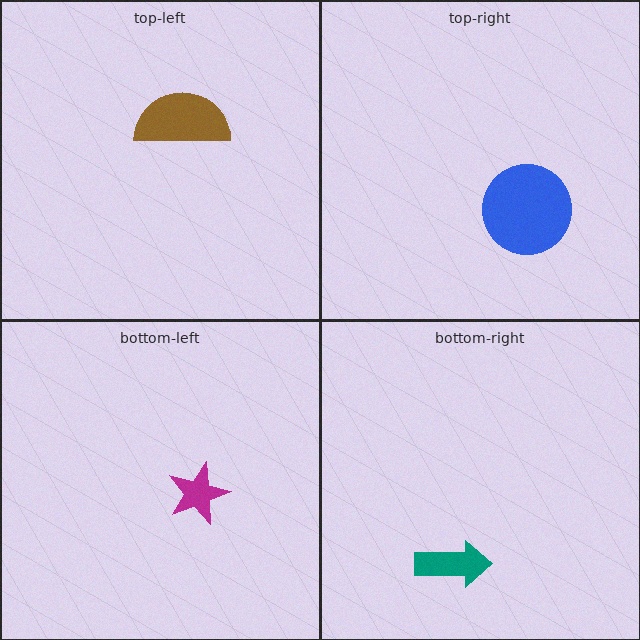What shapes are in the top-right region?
The blue circle.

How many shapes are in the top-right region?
1.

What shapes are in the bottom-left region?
The magenta star.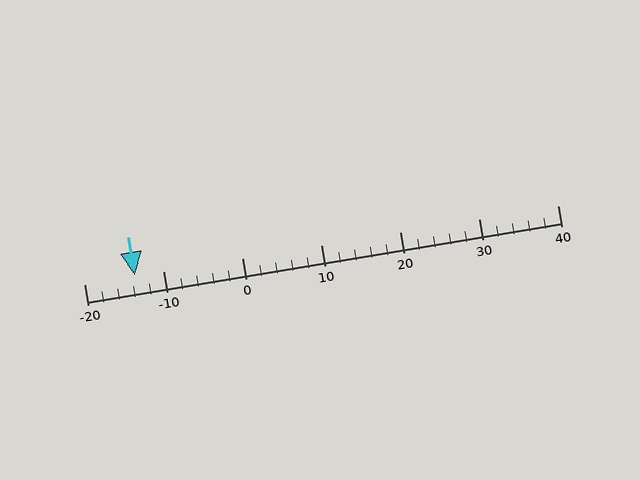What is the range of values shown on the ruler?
The ruler shows values from -20 to 40.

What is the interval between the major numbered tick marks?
The major tick marks are spaced 10 units apart.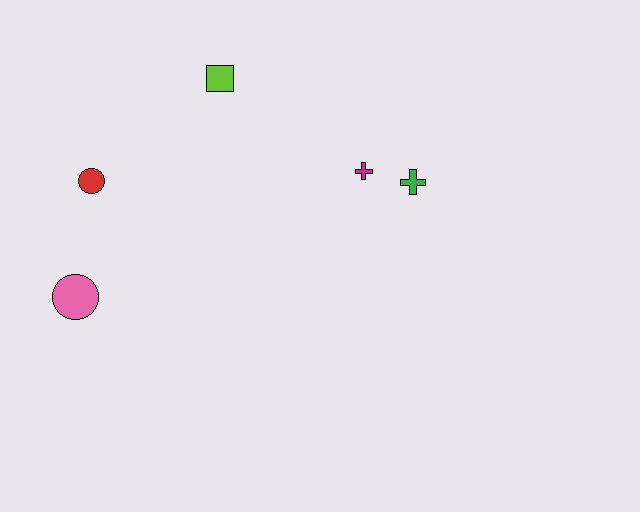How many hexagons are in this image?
There are no hexagons.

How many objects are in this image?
There are 5 objects.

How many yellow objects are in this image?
There are no yellow objects.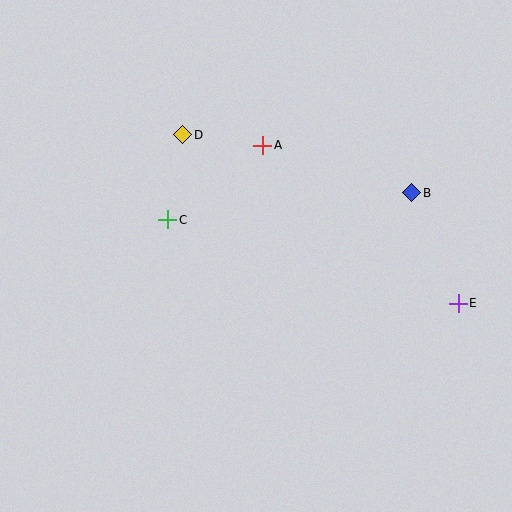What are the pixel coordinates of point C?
Point C is at (168, 220).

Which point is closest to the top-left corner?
Point D is closest to the top-left corner.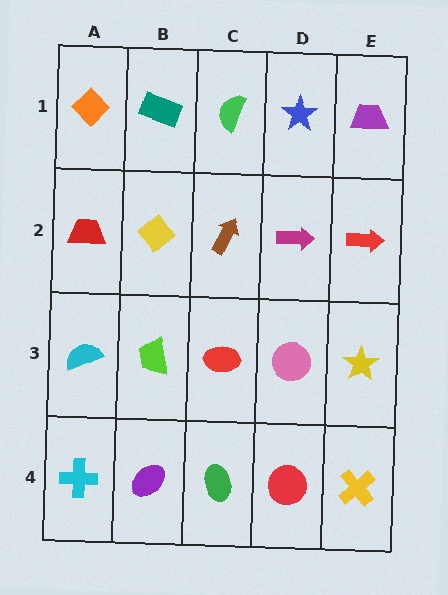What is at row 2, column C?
A brown arrow.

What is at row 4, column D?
A red circle.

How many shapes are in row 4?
5 shapes.